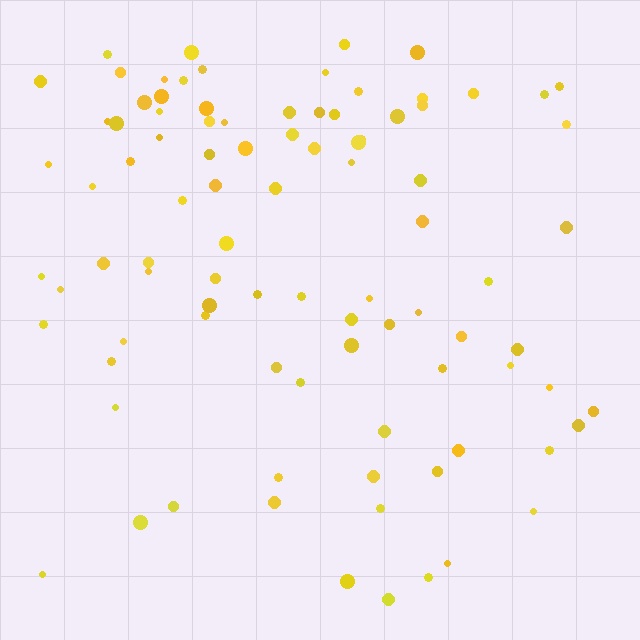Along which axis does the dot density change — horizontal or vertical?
Vertical.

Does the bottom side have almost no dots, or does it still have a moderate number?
Still a moderate number, just noticeably fewer than the top.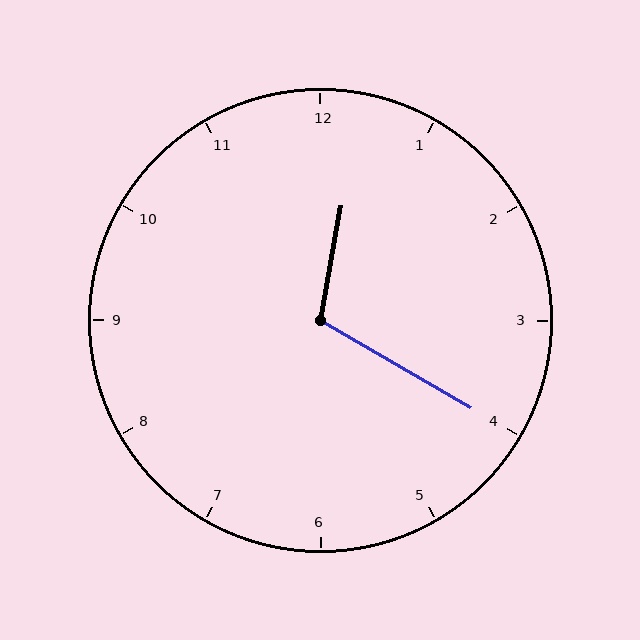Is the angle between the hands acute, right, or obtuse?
It is obtuse.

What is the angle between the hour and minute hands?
Approximately 110 degrees.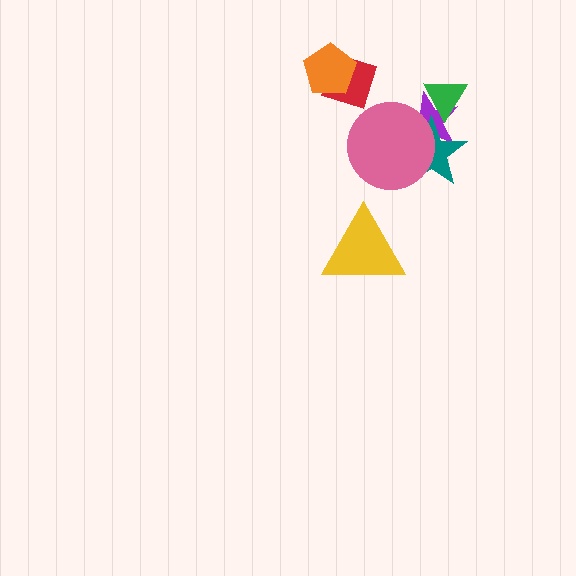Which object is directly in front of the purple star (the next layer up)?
The teal star is directly in front of the purple star.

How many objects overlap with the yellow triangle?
0 objects overlap with the yellow triangle.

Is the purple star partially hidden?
Yes, it is partially covered by another shape.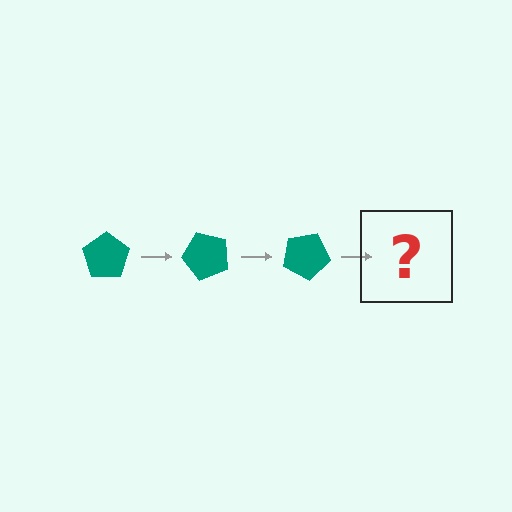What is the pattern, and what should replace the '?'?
The pattern is that the pentagon rotates 50 degrees each step. The '?' should be a teal pentagon rotated 150 degrees.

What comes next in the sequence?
The next element should be a teal pentagon rotated 150 degrees.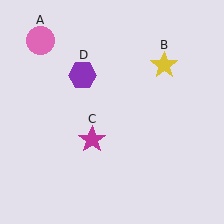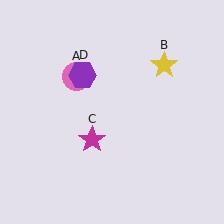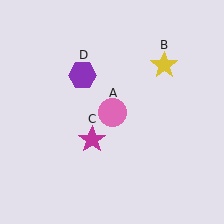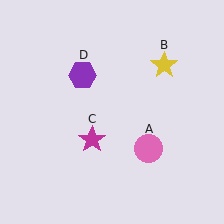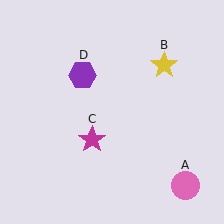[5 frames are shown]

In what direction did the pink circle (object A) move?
The pink circle (object A) moved down and to the right.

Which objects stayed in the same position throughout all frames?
Yellow star (object B) and magenta star (object C) and purple hexagon (object D) remained stationary.